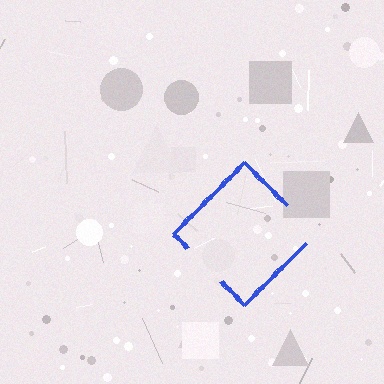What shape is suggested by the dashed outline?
The dashed outline suggests a diamond.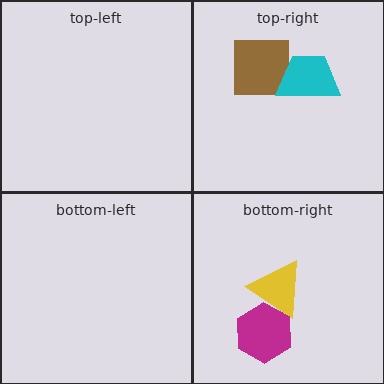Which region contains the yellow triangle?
The bottom-right region.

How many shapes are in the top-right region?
2.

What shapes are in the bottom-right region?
The yellow triangle, the magenta hexagon.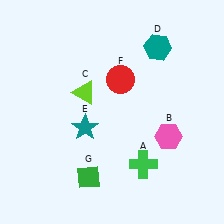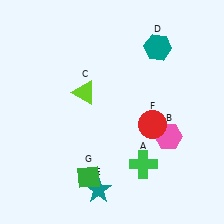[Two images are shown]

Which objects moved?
The objects that moved are: the teal star (E), the red circle (F).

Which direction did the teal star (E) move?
The teal star (E) moved down.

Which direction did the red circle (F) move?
The red circle (F) moved down.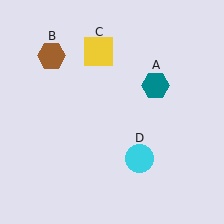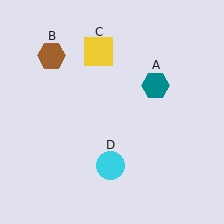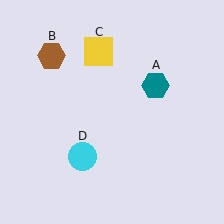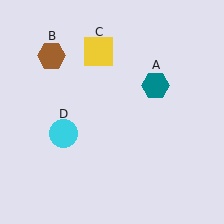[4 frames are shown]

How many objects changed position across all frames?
1 object changed position: cyan circle (object D).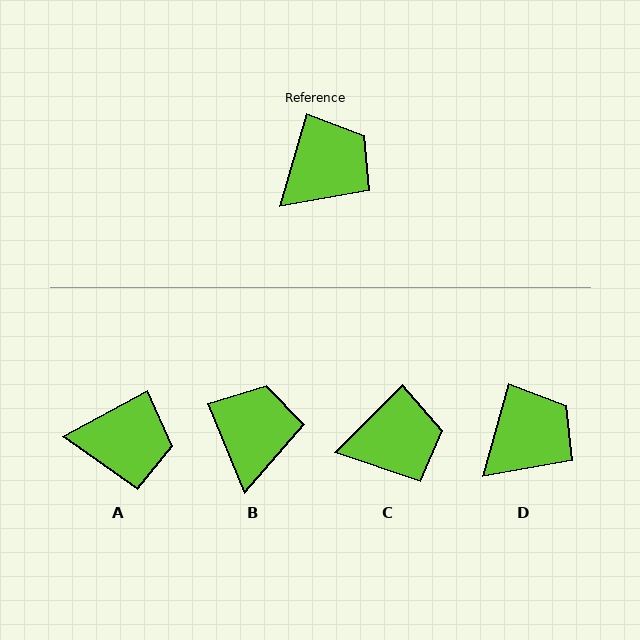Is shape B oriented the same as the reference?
No, it is off by about 38 degrees.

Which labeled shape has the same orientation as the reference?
D.